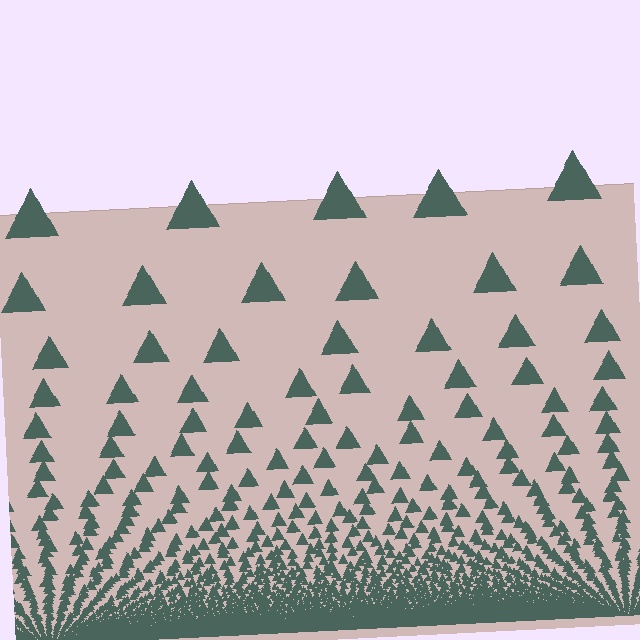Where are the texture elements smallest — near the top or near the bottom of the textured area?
Near the bottom.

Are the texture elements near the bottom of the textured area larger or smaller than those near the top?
Smaller. The gradient is inverted — elements near the bottom are smaller and denser.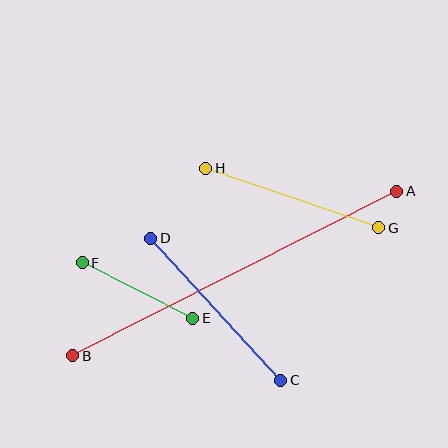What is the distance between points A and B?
The distance is approximately 363 pixels.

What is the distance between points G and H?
The distance is approximately 183 pixels.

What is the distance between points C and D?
The distance is approximately 193 pixels.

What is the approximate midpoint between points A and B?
The midpoint is at approximately (235, 274) pixels.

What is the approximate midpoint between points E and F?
The midpoint is at approximately (137, 290) pixels.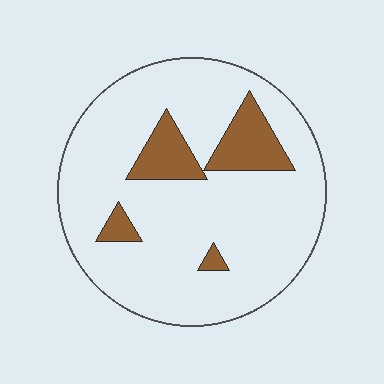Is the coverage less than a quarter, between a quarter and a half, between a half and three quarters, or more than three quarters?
Less than a quarter.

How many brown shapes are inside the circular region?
4.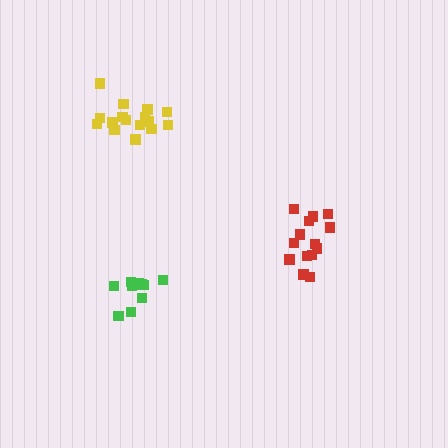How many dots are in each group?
Group 1: 16 dots, Group 2: 14 dots, Group 3: 10 dots (40 total).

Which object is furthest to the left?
The yellow cluster is leftmost.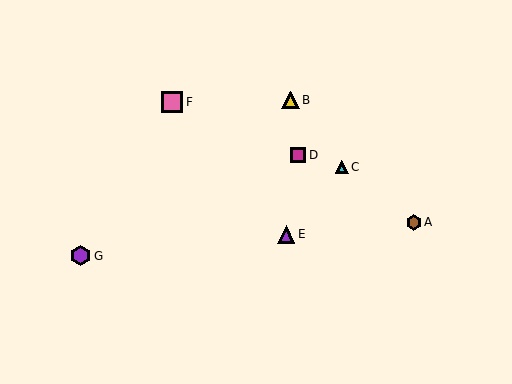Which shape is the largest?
The pink square (labeled F) is the largest.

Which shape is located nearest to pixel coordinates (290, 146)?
The magenta square (labeled D) at (298, 155) is nearest to that location.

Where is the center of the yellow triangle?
The center of the yellow triangle is at (291, 100).